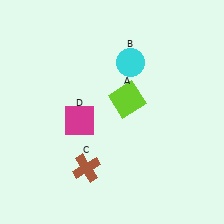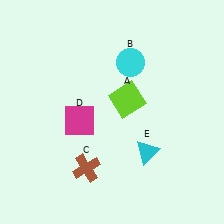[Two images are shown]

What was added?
A cyan triangle (E) was added in Image 2.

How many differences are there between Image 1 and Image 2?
There is 1 difference between the two images.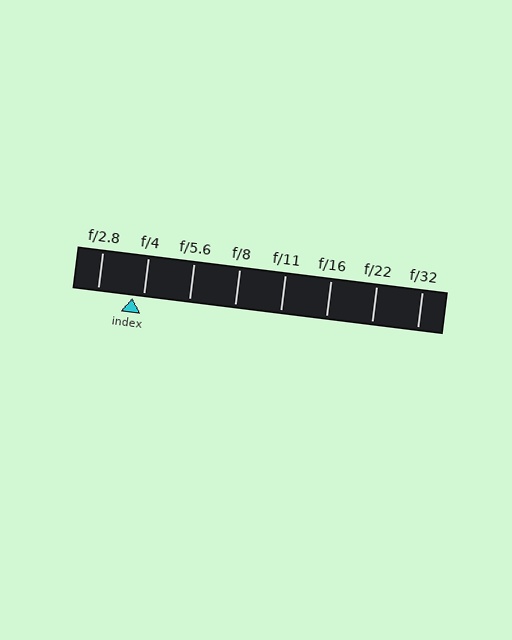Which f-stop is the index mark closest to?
The index mark is closest to f/4.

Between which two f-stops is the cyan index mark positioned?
The index mark is between f/2.8 and f/4.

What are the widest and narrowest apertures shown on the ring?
The widest aperture shown is f/2.8 and the narrowest is f/32.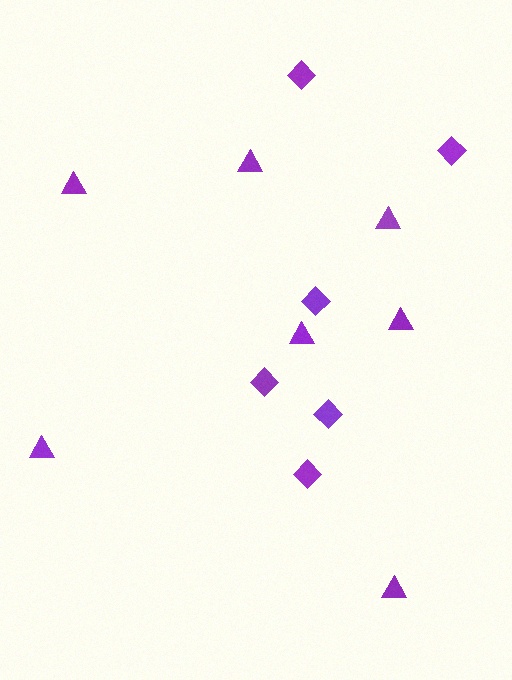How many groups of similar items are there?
There are 2 groups: one group of diamonds (6) and one group of triangles (7).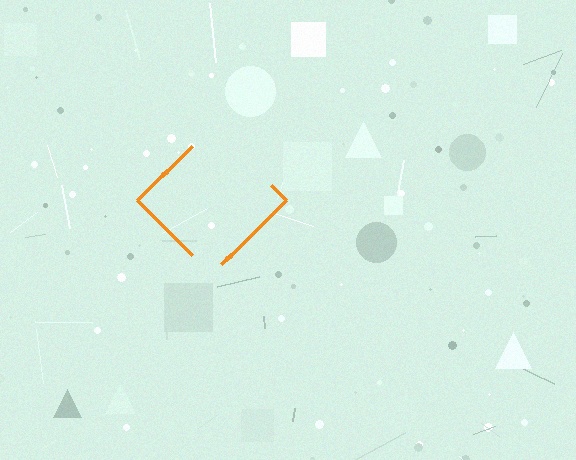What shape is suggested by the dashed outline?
The dashed outline suggests a diamond.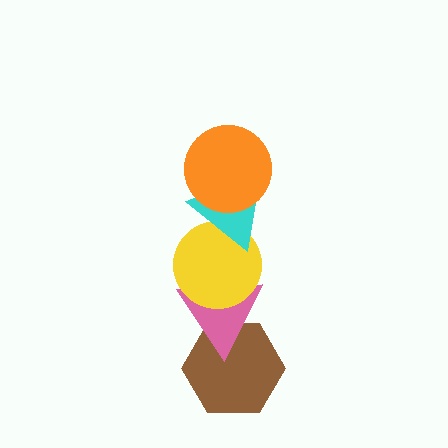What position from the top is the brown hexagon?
The brown hexagon is 5th from the top.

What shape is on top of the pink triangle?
The yellow circle is on top of the pink triangle.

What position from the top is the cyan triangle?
The cyan triangle is 2nd from the top.